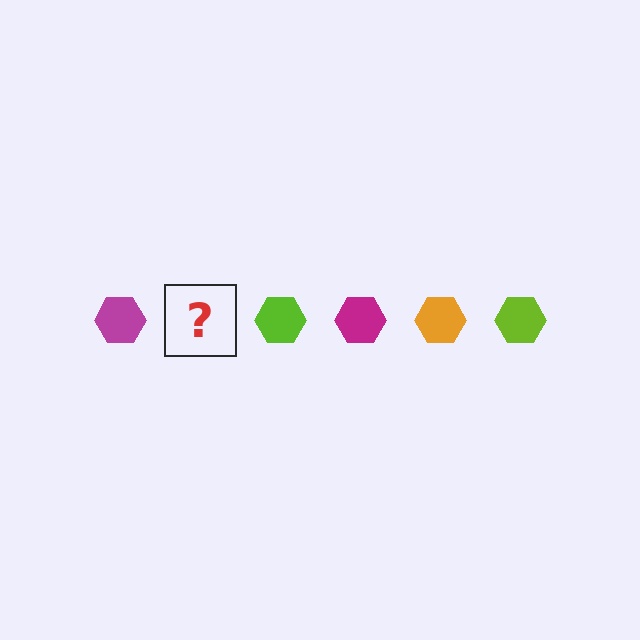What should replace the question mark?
The question mark should be replaced with an orange hexagon.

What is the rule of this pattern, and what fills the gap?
The rule is that the pattern cycles through magenta, orange, lime hexagons. The gap should be filled with an orange hexagon.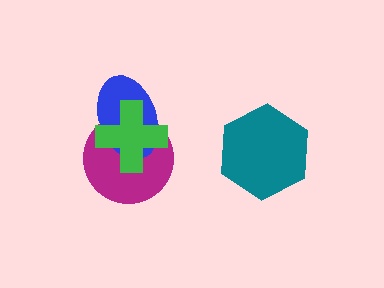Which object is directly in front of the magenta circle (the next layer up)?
The blue ellipse is directly in front of the magenta circle.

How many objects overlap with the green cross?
2 objects overlap with the green cross.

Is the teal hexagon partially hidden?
No, no other shape covers it.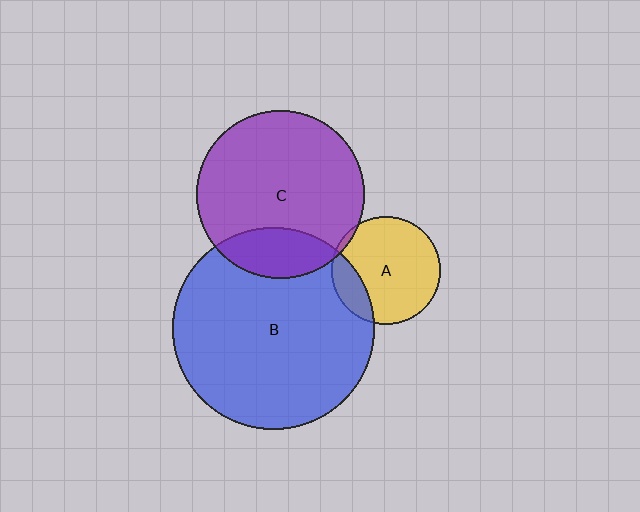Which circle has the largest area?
Circle B (blue).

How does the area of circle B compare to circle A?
Approximately 3.5 times.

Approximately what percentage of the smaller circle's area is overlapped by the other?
Approximately 20%.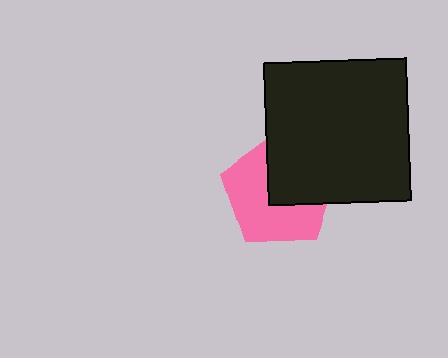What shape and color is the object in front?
The object in front is a black square.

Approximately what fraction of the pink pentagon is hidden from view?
Roughly 42% of the pink pentagon is hidden behind the black square.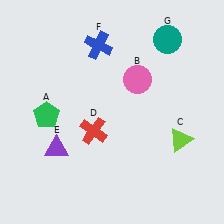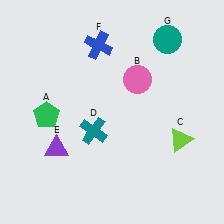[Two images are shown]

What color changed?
The cross (D) changed from red in Image 1 to teal in Image 2.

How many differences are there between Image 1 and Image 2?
There is 1 difference between the two images.